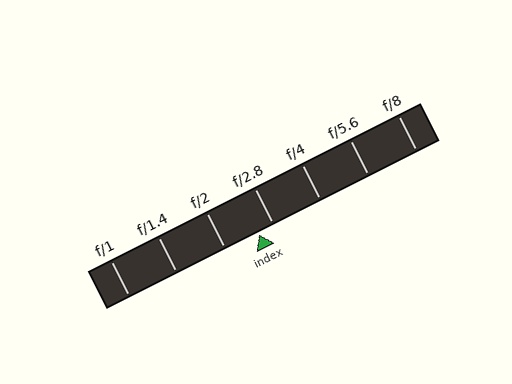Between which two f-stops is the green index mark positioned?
The index mark is between f/2 and f/2.8.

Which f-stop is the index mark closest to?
The index mark is closest to f/2.8.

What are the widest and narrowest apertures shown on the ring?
The widest aperture shown is f/1 and the narrowest is f/8.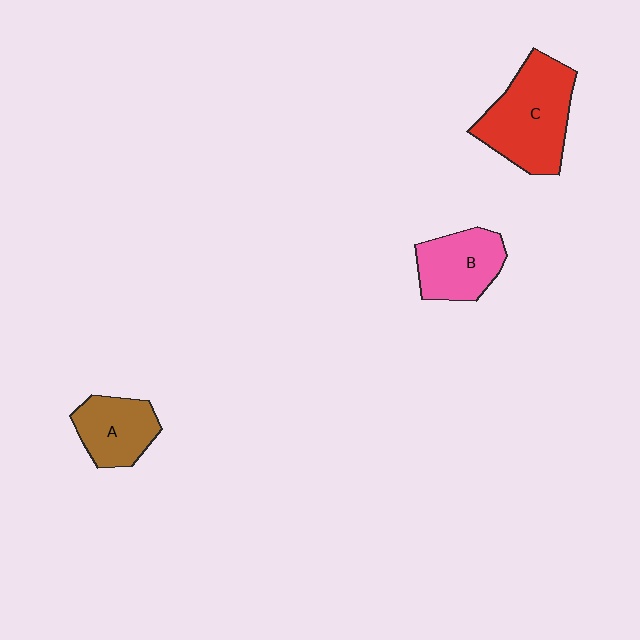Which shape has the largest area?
Shape C (red).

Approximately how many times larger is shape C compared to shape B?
Approximately 1.5 times.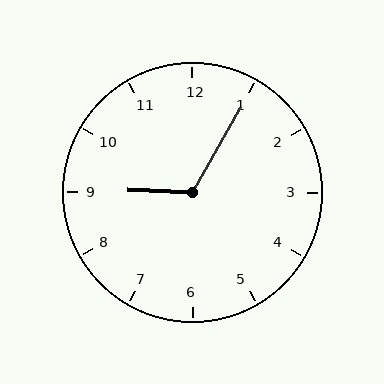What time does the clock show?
9:05.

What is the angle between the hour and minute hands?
Approximately 118 degrees.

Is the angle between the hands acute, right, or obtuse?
It is obtuse.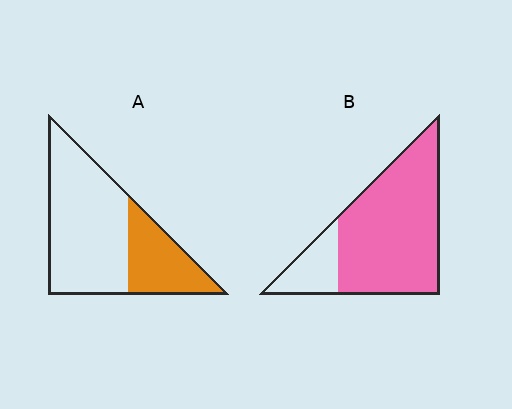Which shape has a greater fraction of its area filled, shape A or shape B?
Shape B.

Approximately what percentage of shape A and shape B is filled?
A is approximately 30% and B is approximately 80%.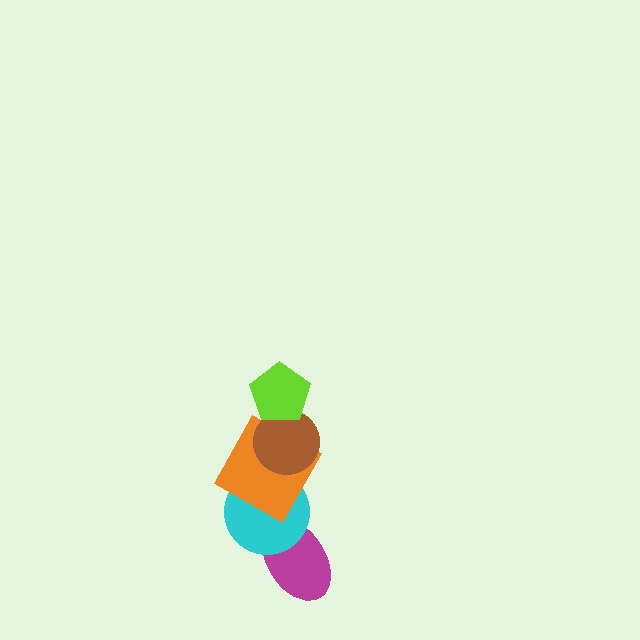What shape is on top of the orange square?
The brown circle is on top of the orange square.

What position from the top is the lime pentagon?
The lime pentagon is 1st from the top.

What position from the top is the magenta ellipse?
The magenta ellipse is 5th from the top.